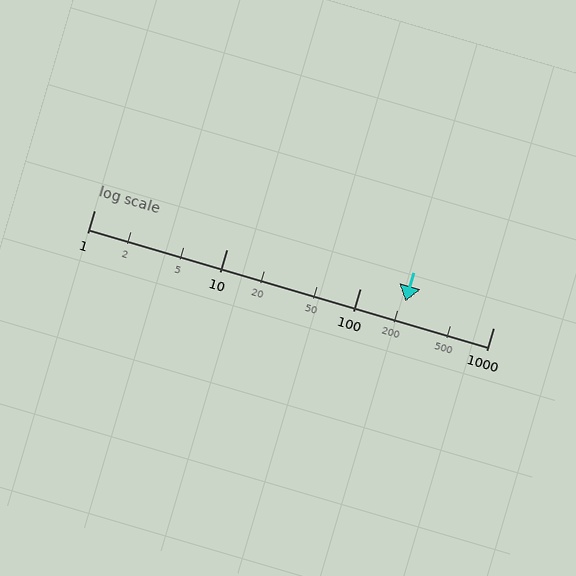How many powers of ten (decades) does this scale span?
The scale spans 3 decades, from 1 to 1000.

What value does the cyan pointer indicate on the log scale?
The pointer indicates approximately 220.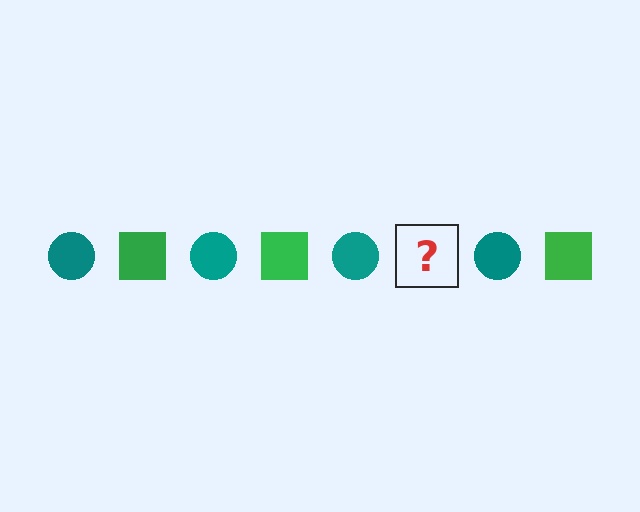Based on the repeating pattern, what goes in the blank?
The blank should be a green square.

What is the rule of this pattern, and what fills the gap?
The rule is that the pattern alternates between teal circle and green square. The gap should be filled with a green square.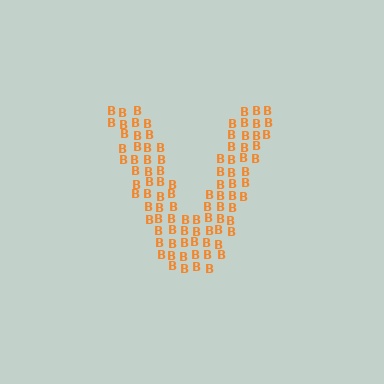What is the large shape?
The large shape is the letter V.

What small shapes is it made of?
It is made of small letter B's.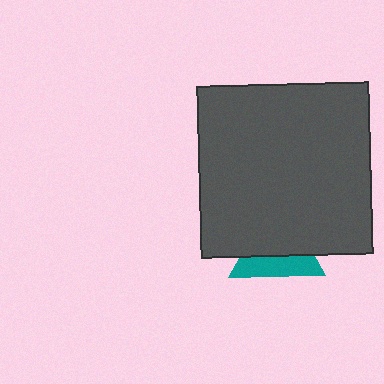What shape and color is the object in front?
The object in front is a dark gray square.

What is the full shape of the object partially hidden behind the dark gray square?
The partially hidden object is a teal triangle.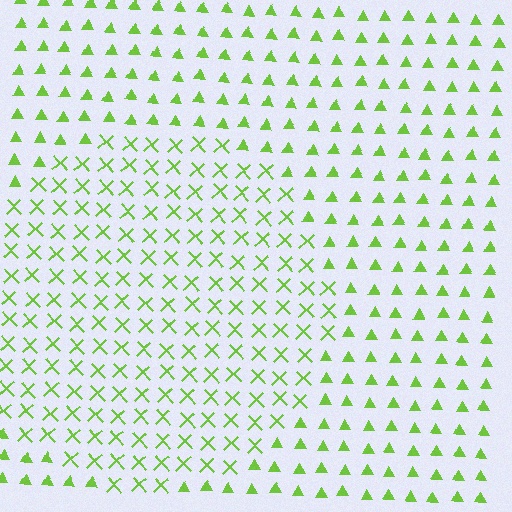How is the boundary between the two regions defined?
The boundary is defined by a change in element shape: X marks inside vs. triangles outside. All elements share the same color and spacing.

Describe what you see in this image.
The image is filled with small lime elements arranged in a uniform grid. A circle-shaped region contains X marks, while the surrounding area contains triangles. The boundary is defined purely by the change in element shape.